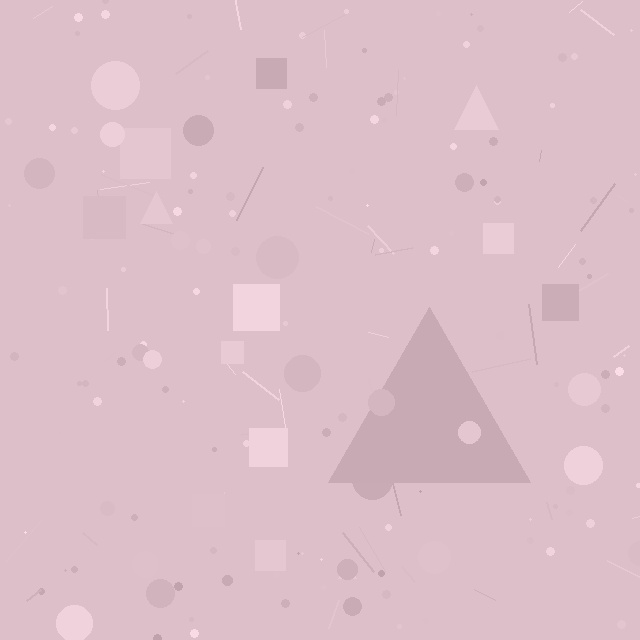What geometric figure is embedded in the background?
A triangle is embedded in the background.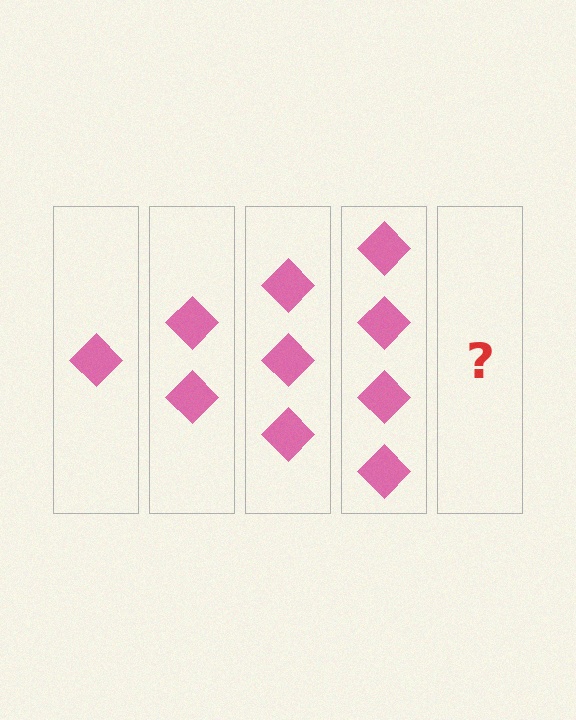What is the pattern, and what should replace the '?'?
The pattern is that each step adds one more diamond. The '?' should be 5 diamonds.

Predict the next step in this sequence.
The next step is 5 diamonds.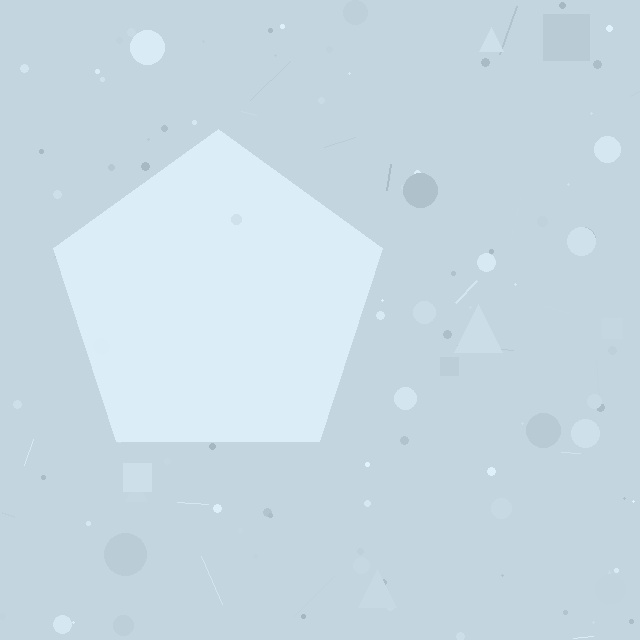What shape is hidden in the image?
A pentagon is hidden in the image.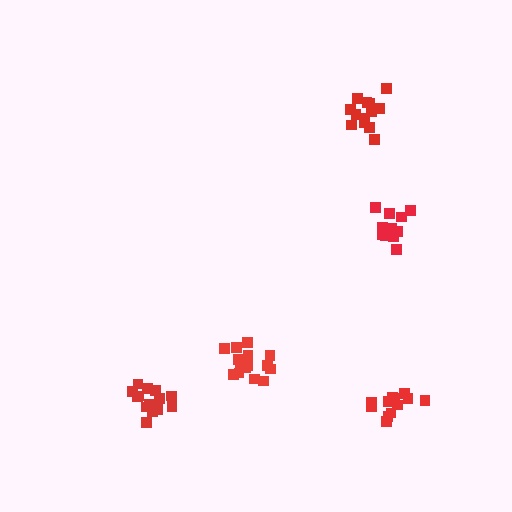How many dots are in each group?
Group 1: 14 dots, Group 2: 16 dots, Group 3: 13 dots, Group 4: 12 dots, Group 5: 13 dots (68 total).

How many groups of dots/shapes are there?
There are 5 groups.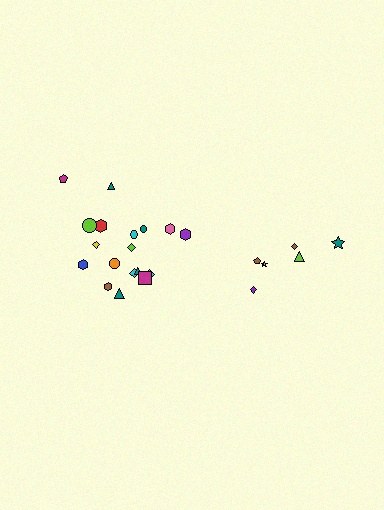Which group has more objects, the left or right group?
The left group.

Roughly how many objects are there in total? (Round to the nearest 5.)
Roughly 25 objects in total.